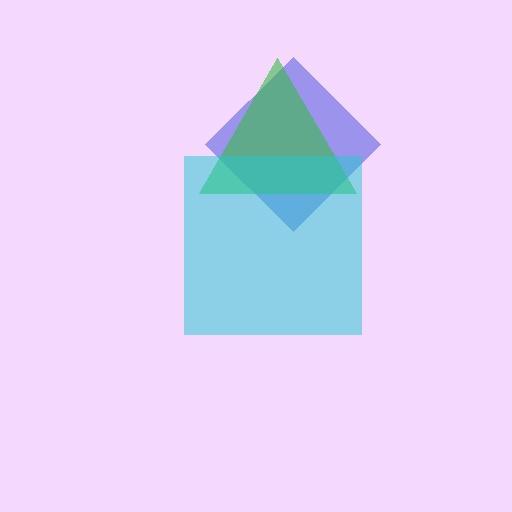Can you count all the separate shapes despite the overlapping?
Yes, there are 3 separate shapes.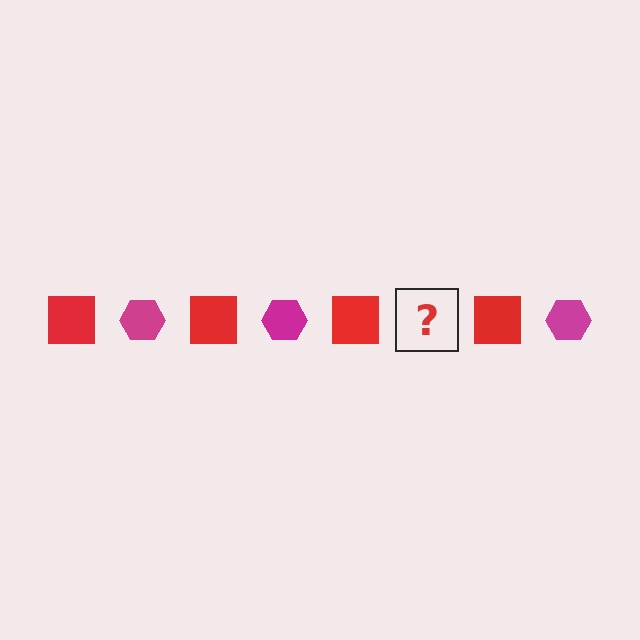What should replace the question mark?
The question mark should be replaced with a magenta hexagon.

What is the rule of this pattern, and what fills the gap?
The rule is that the pattern alternates between red square and magenta hexagon. The gap should be filled with a magenta hexagon.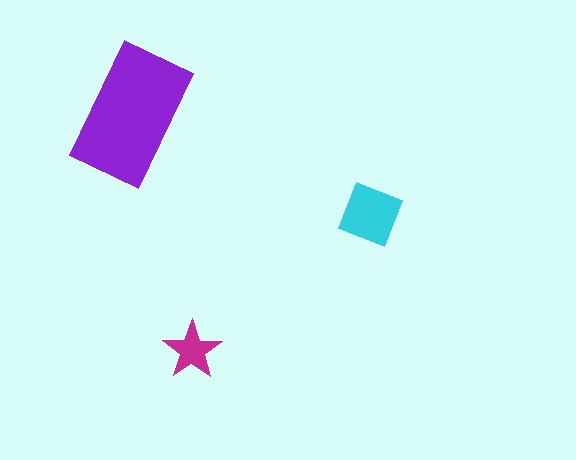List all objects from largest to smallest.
The purple rectangle, the cyan diamond, the magenta star.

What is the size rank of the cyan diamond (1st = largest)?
2nd.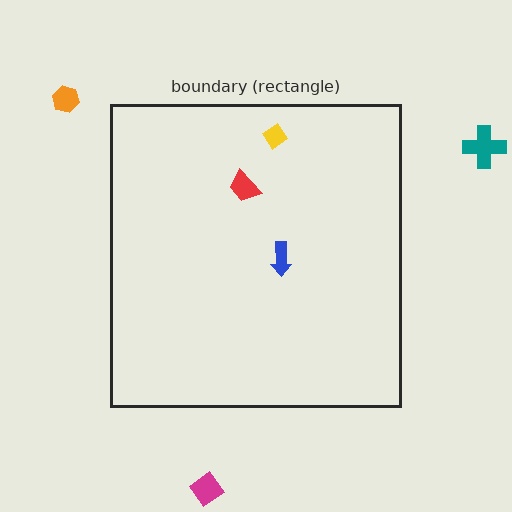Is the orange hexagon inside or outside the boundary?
Outside.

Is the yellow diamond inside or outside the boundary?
Inside.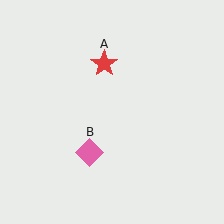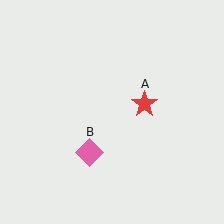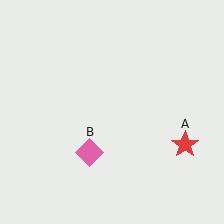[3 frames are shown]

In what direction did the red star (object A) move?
The red star (object A) moved down and to the right.